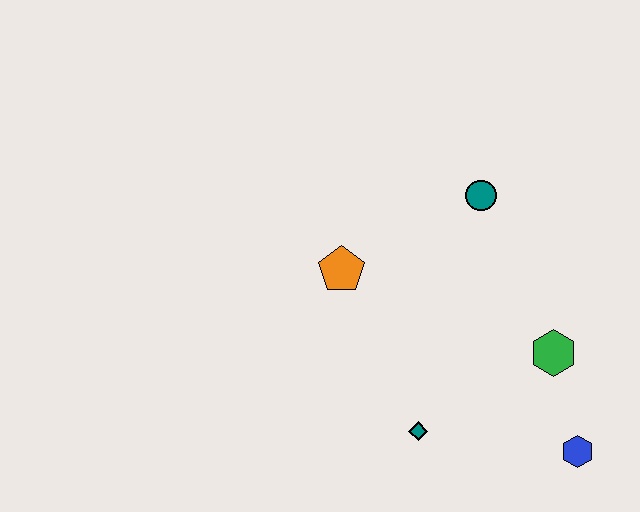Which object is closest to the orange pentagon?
The teal circle is closest to the orange pentagon.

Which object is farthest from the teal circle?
The blue hexagon is farthest from the teal circle.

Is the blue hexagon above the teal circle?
No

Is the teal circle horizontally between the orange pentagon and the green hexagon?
Yes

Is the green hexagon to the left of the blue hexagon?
Yes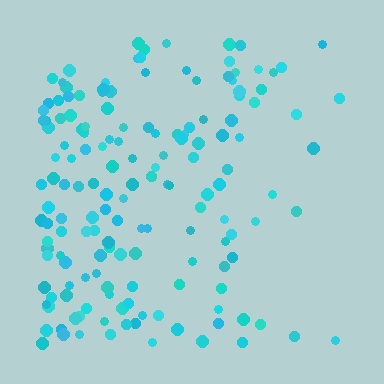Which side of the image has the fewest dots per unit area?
The right.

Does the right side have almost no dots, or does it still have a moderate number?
Still a moderate number, just noticeably fewer than the left.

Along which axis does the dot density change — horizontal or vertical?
Horizontal.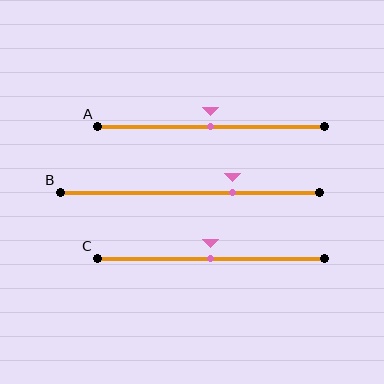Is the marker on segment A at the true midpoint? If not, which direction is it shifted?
Yes, the marker on segment A is at the true midpoint.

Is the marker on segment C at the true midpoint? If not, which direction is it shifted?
Yes, the marker on segment C is at the true midpoint.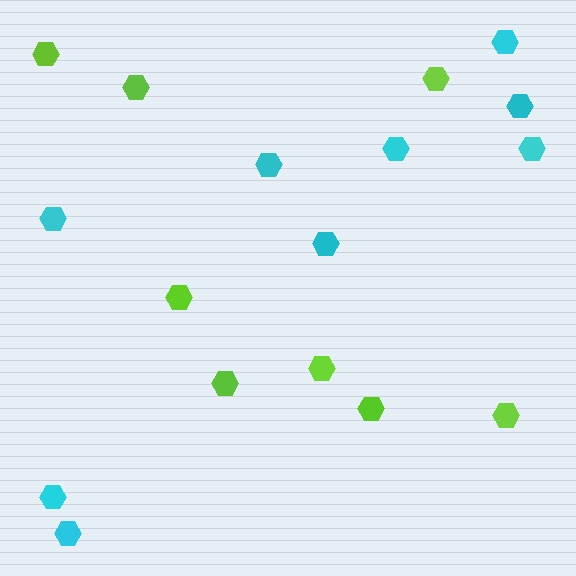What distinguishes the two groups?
There are 2 groups: one group of cyan hexagons (9) and one group of lime hexagons (8).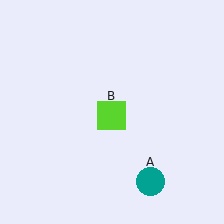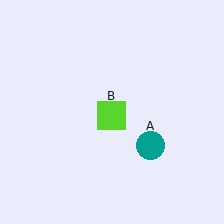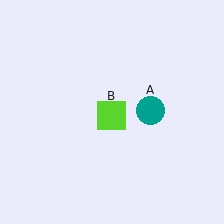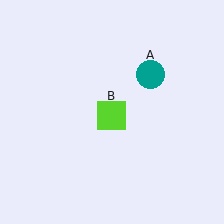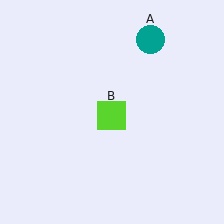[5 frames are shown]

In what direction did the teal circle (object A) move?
The teal circle (object A) moved up.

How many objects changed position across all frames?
1 object changed position: teal circle (object A).